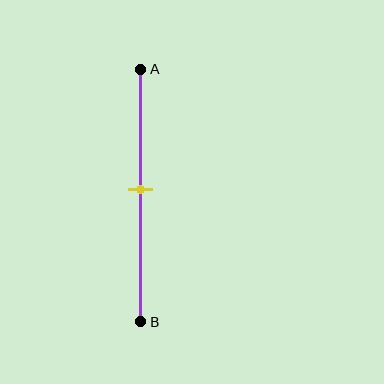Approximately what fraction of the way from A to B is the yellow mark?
The yellow mark is approximately 50% of the way from A to B.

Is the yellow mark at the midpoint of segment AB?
Yes, the mark is approximately at the midpoint.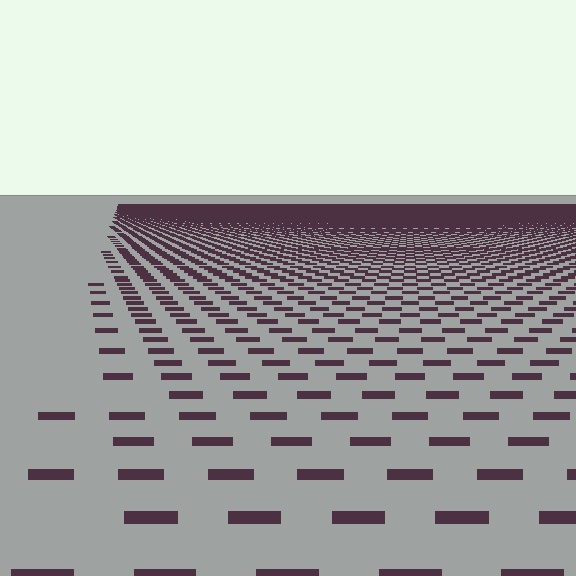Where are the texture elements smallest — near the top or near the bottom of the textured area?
Near the top.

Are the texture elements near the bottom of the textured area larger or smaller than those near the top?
Larger. Near the bottom, elements are closer to the viewer and appear at a bigger on-screen size.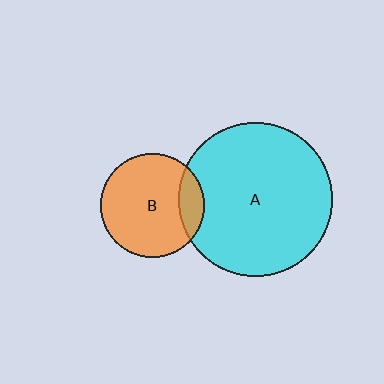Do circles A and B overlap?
Yes.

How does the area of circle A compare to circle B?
Approximately 2.2 times.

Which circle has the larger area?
Circle A (cyan).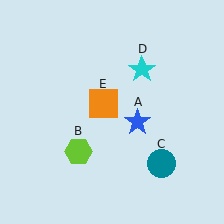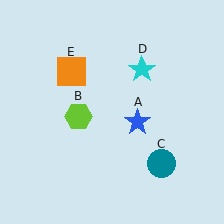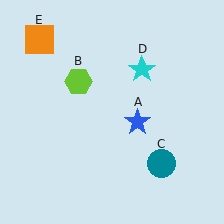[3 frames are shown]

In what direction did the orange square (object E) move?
The orange square (object E) moved up and to the left.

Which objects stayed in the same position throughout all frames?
Blue star (object A) and teal circle (object C) and cyan star (object D) remained stationary.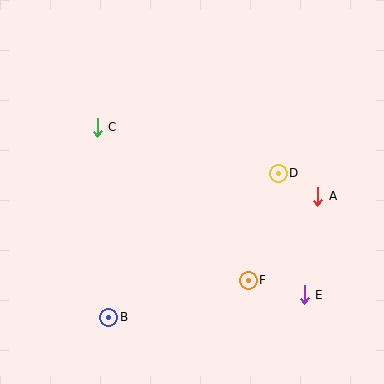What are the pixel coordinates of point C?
Point C is at (97, 127).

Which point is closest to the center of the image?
Point D at (278, 173) is closest to the center.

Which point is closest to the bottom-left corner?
Point B is closest to the bottom-left corner.